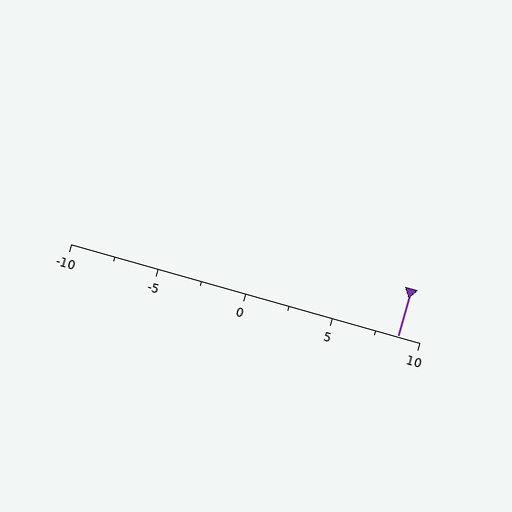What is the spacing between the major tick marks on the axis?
The major ticks are spaced 5 apart.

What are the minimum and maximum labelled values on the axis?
The axis runs from -10 to 10.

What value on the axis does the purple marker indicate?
The marker indicates approximately 8.8.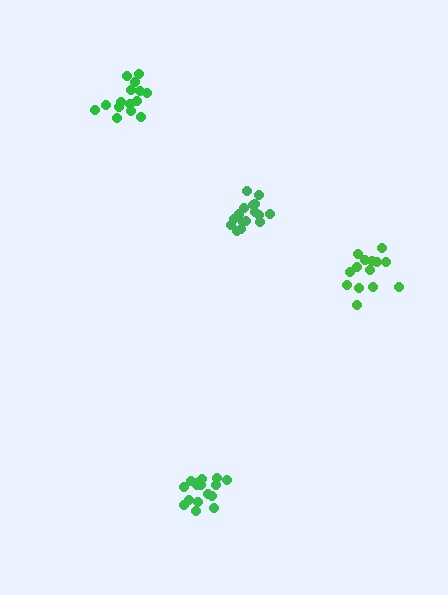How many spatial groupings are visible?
There are 4 spatial groupings.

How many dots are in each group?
Group 1: 16 dots, Group 2: 16 dots, Group 3: 14 dots, Group 4: 15 dots (61 total).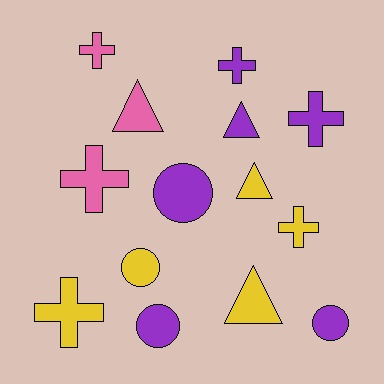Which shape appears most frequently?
Cross, with 6 objects.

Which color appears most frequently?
Purple, with 6 objects.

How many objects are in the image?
There are 14 objects.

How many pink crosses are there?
There are 2 pink crosses.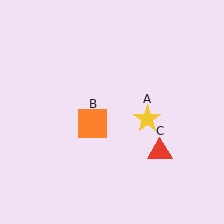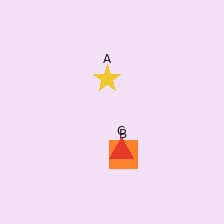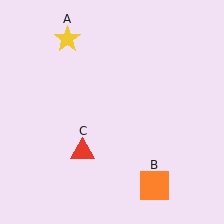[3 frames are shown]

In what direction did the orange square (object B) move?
The orange square (object B) moved down and to the right.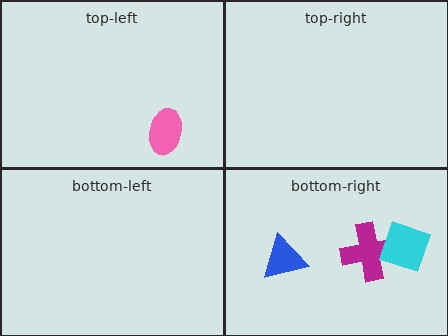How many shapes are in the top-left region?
1.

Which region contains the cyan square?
The bottom-right region.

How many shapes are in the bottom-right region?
3.